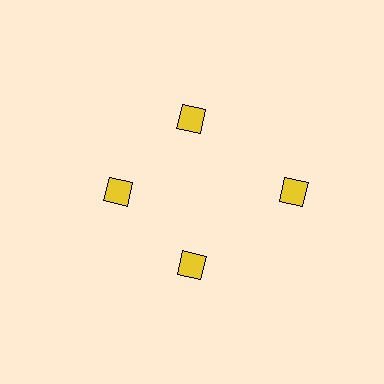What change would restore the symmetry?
The symmetry would be restored by moving it inward, back onto the ring so that all 4 diamonds sit at equal angles and equal distance from the center.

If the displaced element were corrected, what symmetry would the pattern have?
It would have 4-fold rotational symmetry — the pattern would map onto itself every 90 degrees.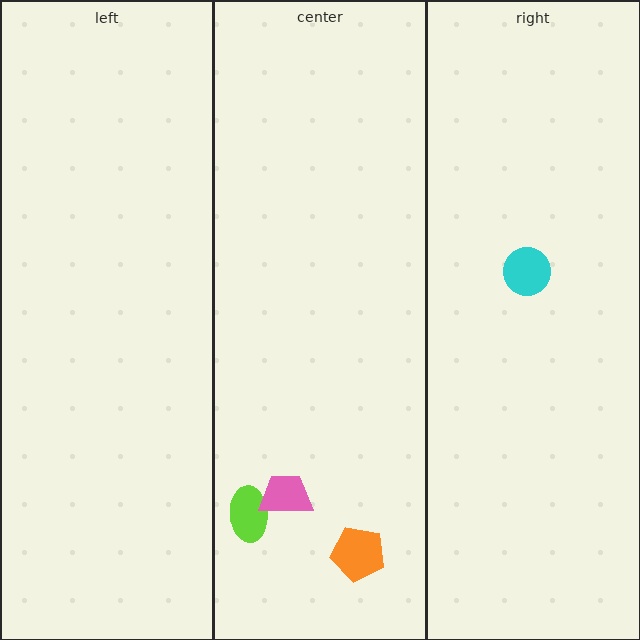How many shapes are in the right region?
1.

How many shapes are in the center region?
3.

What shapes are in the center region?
The lime ellipse, the pink trapezoid, the orange pentagon.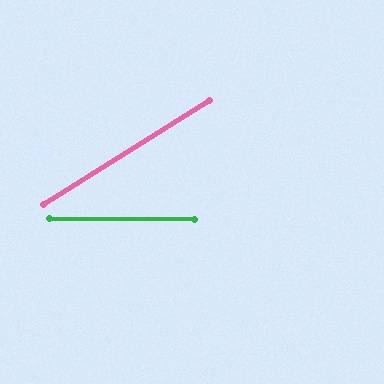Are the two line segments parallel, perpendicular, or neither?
Neither parallel nor perpendicular — they differ by about 33°.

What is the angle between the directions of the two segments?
Approximately 33 degrees.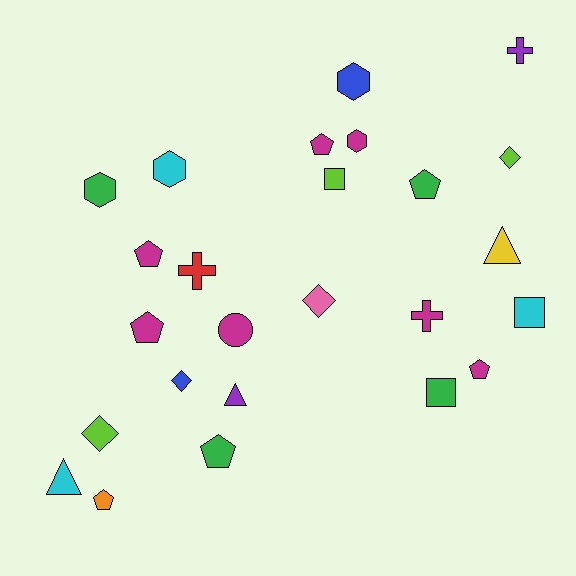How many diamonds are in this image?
There are 4 diamonds.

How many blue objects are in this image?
There are 2 blue objects.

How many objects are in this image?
There are 25 objects.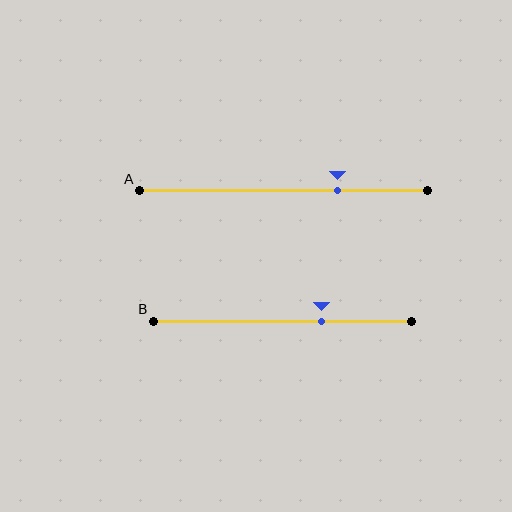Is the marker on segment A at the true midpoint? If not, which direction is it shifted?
No, the marker on segment A is shifted to the right by about 19% of the segment length.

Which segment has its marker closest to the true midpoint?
Segment B has its marker closest to the true midpoint.